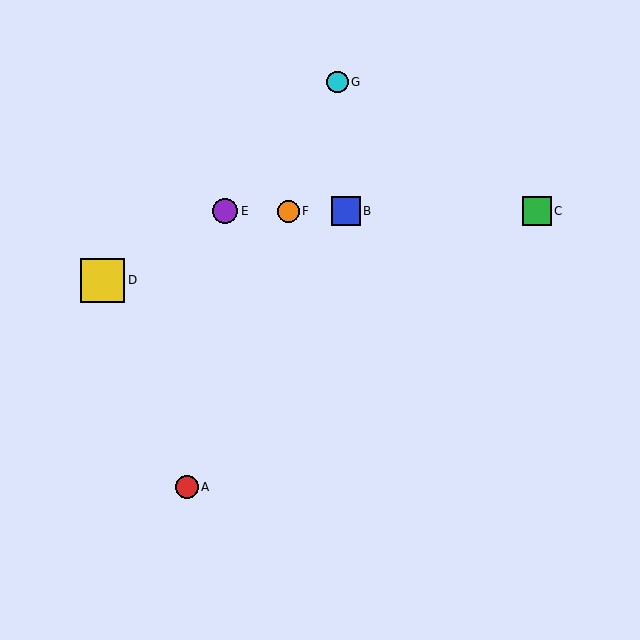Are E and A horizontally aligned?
No, E is at y≈211 and A is at y≈487.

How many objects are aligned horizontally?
4 objects (B, C, E, F) are aligned horizontally.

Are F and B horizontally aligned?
Yes, both are at y≈211.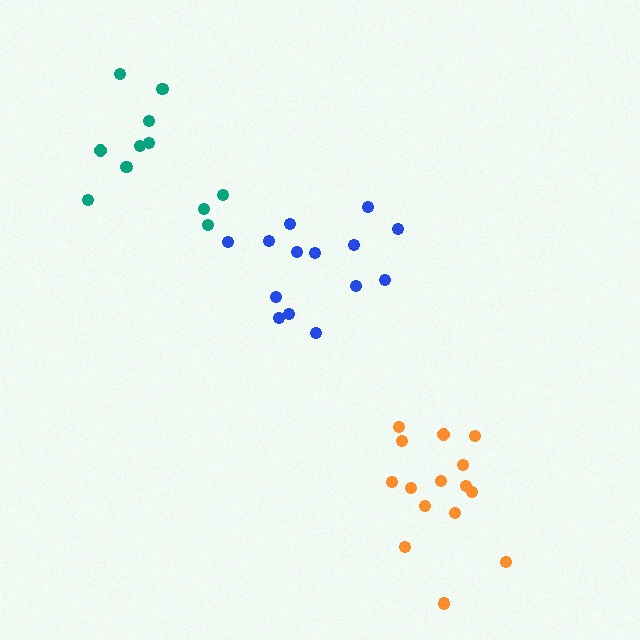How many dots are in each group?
Group 1: 14 dots, Group 2: 15 dots, Group 3: 11 dots (40 total).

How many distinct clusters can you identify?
There are 3 distinct clusters.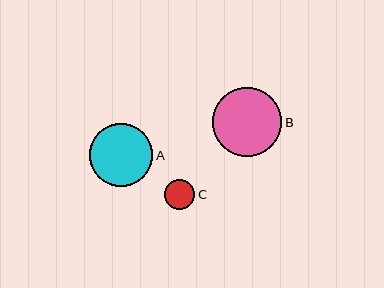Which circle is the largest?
Circle B is the largest with a size of approximately 69 pixels.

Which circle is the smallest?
Circle C is the smallest with a size of approximately 30 pixels.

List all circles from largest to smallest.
From largest to smallest: B, A, C.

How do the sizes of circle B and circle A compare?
Circle B and circle A are approximately the same size.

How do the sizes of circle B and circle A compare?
Circle B and circle A are approximately the same size.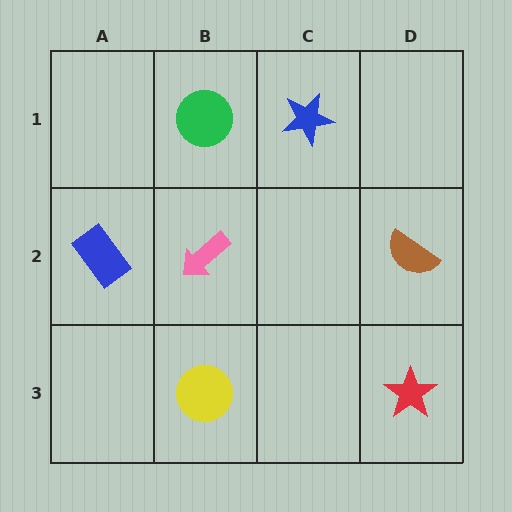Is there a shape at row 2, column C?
No, that cell is empty.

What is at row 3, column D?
A red star.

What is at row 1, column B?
A green circle.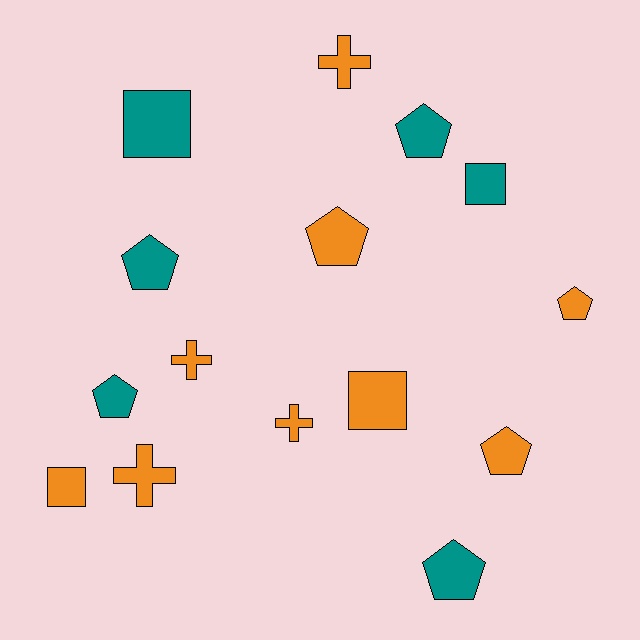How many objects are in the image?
There are 15 objects.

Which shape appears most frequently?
Pentagon, with 7 objects.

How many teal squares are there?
There are 2 teal squares.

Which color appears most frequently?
Orange, with 9 objects.